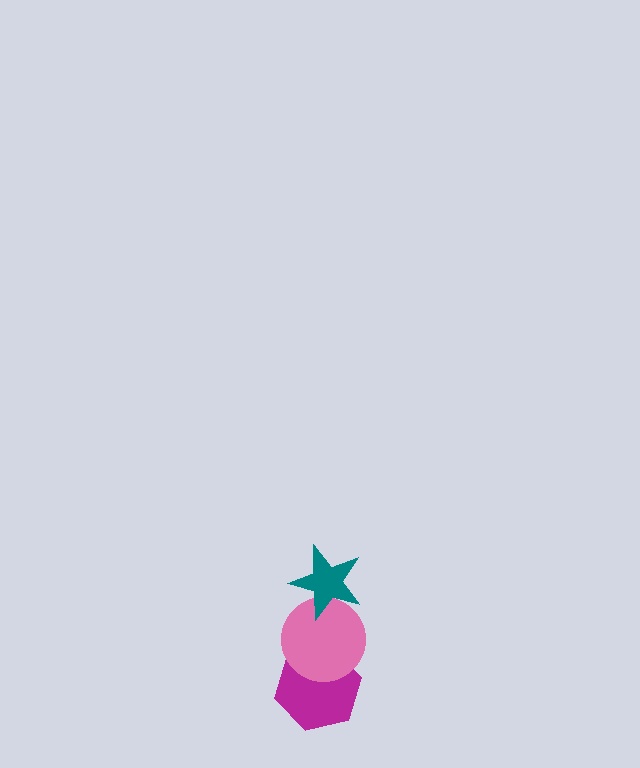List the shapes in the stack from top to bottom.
From top to bottom: the teal star, the pink circle, the magenta hexagon.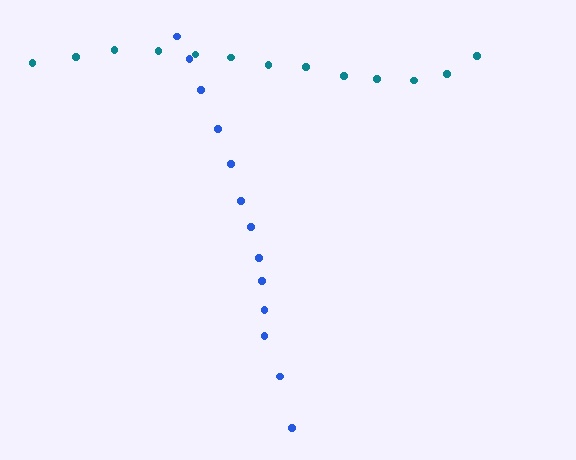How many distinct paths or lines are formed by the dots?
There are 2 distinct paths.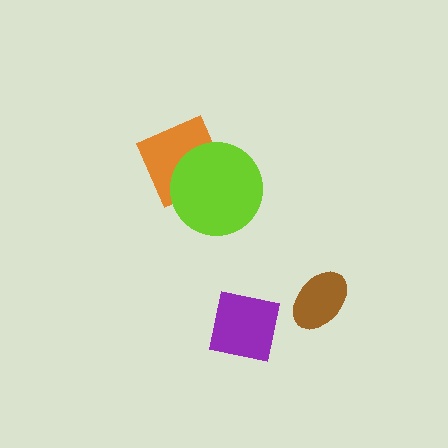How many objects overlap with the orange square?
1 object overlaps with the orange square.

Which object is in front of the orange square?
The lime circle is in front of the orange square.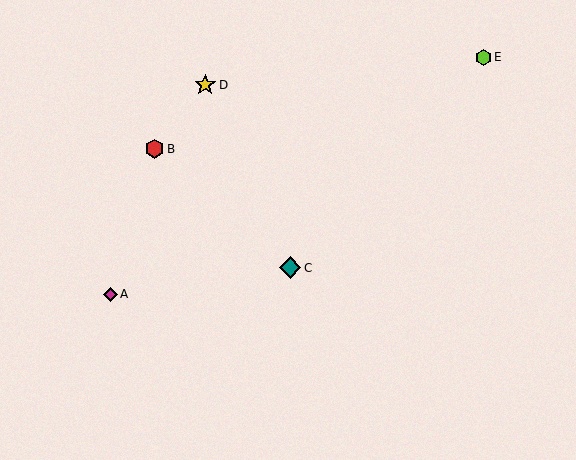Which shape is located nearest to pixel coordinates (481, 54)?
The lime hexagon (labeled E) at (484, 57) is nearest to that location.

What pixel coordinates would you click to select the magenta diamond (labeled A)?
Click at (110, 294) to select the magenta diamond A.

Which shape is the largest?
The teal diamond (labeled C) is the largest.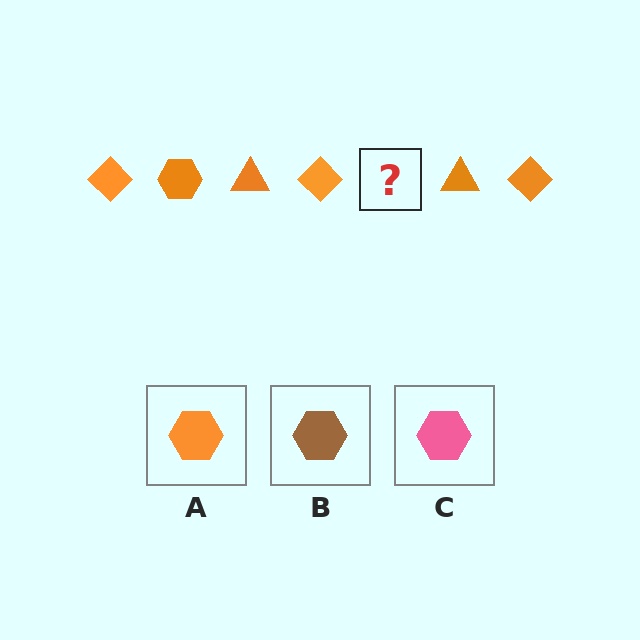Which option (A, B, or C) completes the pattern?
A.